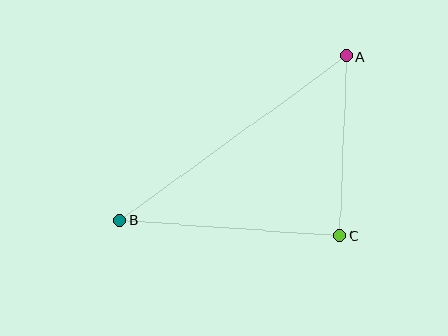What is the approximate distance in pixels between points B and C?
The distance between B and C is approximately 220 pixels.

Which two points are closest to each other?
Points A and C are closest to each other.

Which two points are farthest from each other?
Points A and B are farthest from each other.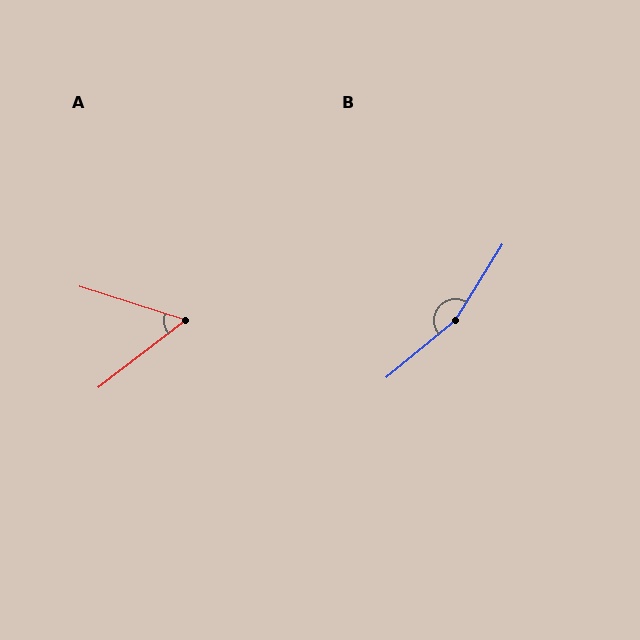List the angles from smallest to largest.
A (55°), B (162°).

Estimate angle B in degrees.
Approximately 162 degrees.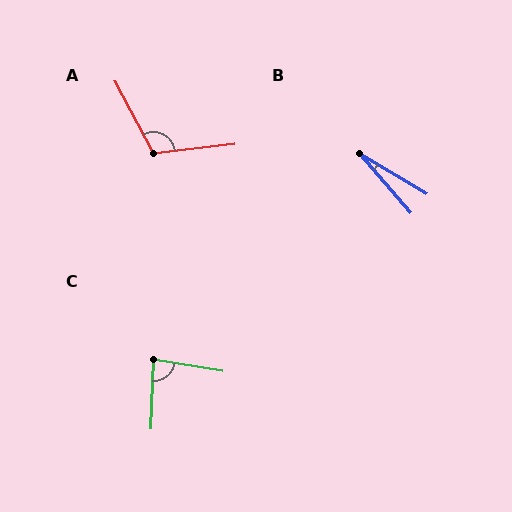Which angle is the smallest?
B, at approximately 18 degrees.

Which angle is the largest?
A, at approximately 111 degrees.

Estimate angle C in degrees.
Approximately 83 degrees.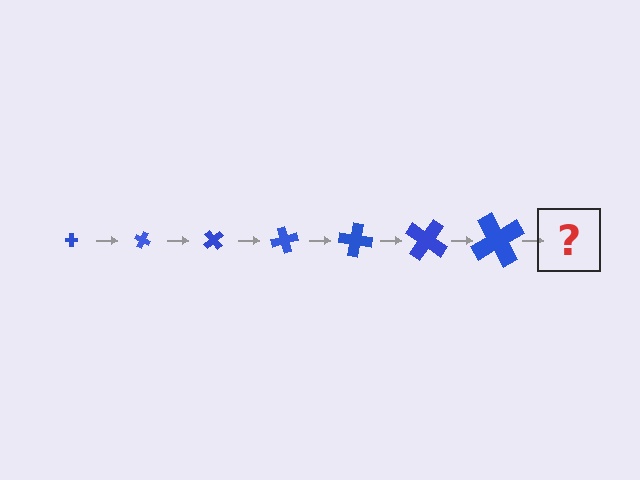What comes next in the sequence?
The next element should be a cross, larger than the previous one and rotated 175 degrees from the start.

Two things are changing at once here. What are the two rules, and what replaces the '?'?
The two rules are that the cross grows larger each step and it rotates 25 degrees each step. The '?' should be a cross, larger than the previous one and rotated 175 degrees from the start.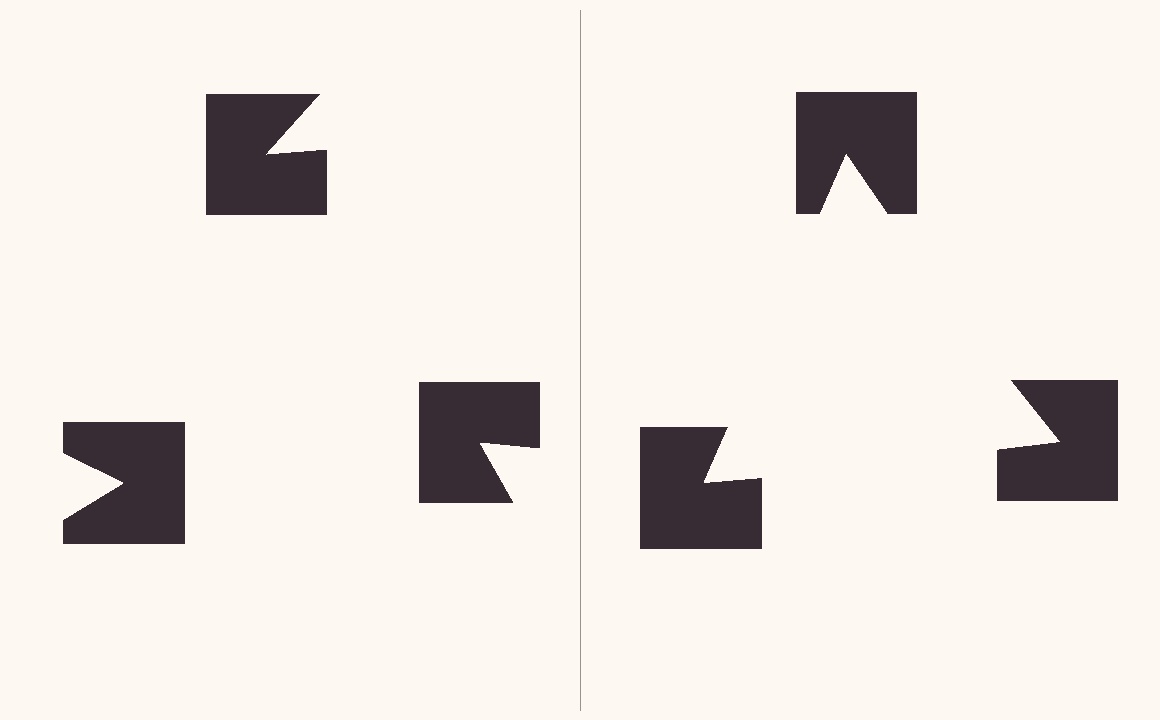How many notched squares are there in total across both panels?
6 — 3 on each side.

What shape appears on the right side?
An illusory triangle.